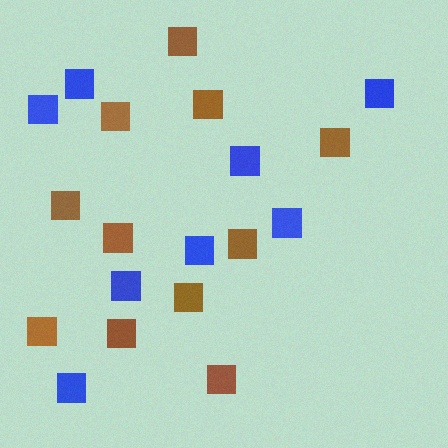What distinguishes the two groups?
There are 2 groups: one group of blue squares (8) and one group of brown squares (11).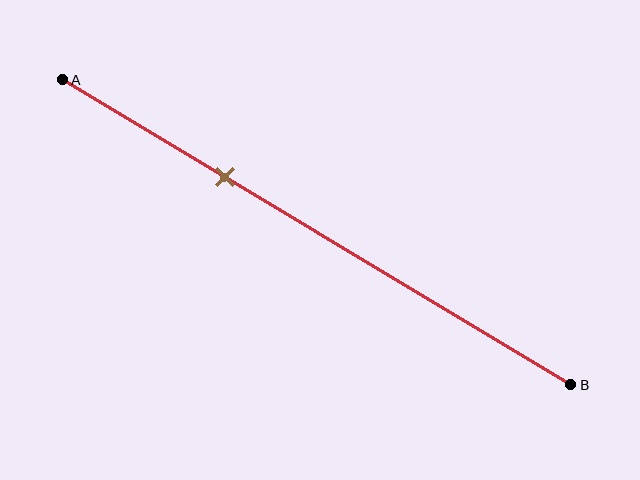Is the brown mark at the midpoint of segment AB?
No, the mark is at about 30% from A, not at the 50% midpoint.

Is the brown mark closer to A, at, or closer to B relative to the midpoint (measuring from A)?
The brown mark is closer to point A than the midpoint of segment AB.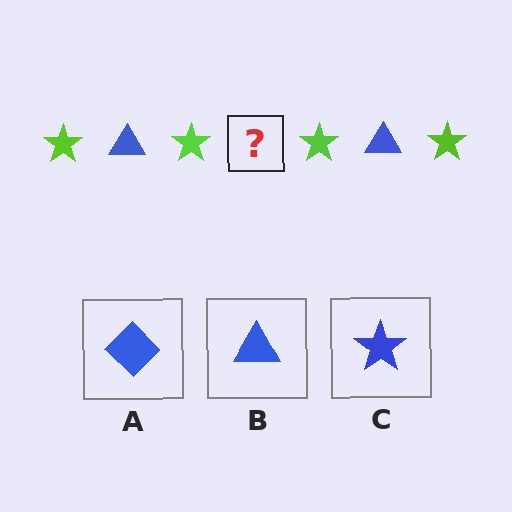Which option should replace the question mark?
Option B.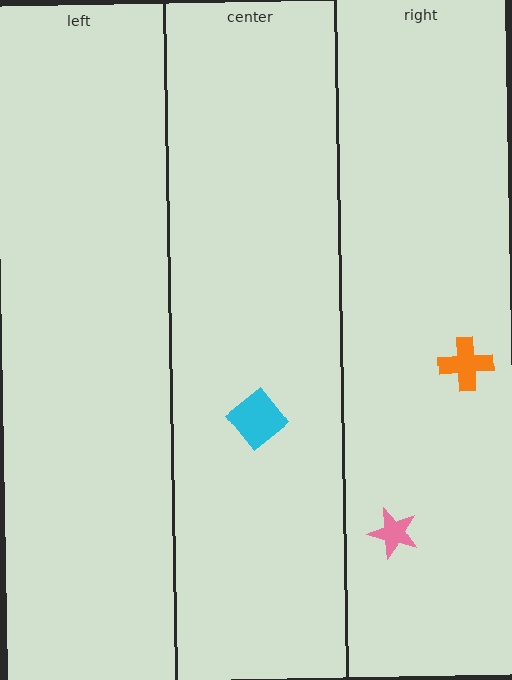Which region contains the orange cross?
The right region.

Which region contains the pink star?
The right region.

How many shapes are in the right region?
2.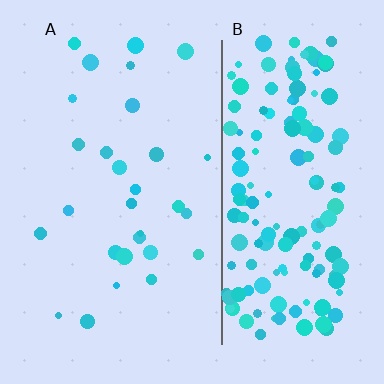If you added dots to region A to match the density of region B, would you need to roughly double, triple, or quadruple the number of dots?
Approximately quadruple.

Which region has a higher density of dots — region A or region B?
B (the right).